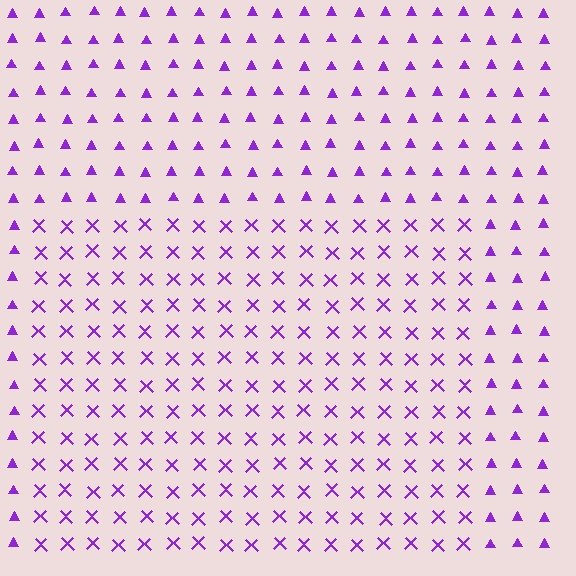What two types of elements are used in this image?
The image uses X marks inside the rectangle region and triangles outside it.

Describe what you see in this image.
The image is filled with small purple elements arranged in a uniform grid. A rectangle-shaped region contains X marks, while the surrounding area contains triangles. The boundary is defined purely by the change in element shape.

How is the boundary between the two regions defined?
The boundary is defined by a change in element shape: X marks inside vs. triangles outside. All elements share the same color and spacing.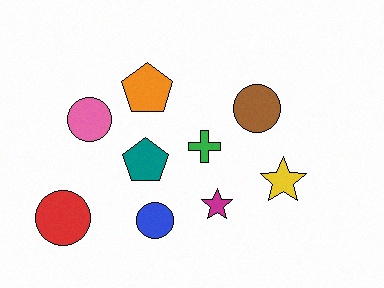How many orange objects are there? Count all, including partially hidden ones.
There is 1 orange object.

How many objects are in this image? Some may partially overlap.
There are 9 objects.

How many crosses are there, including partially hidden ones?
There is 1 cross.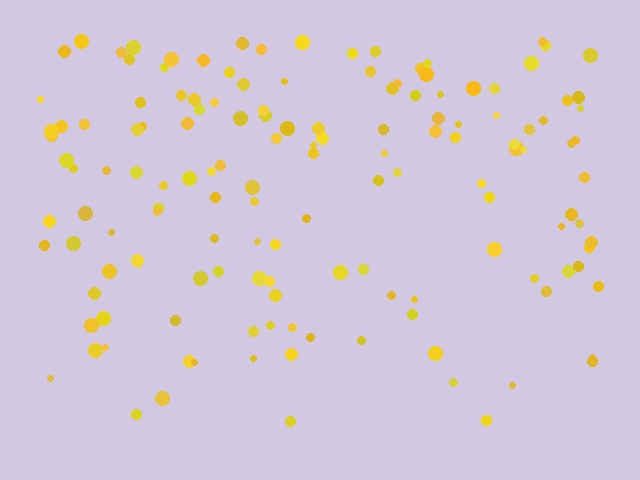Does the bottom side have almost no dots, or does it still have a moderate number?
Still a moderate number, just noticeably fewer than the top.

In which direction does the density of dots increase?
From bottom to top, with the top side densest.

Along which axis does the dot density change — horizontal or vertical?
Vertical.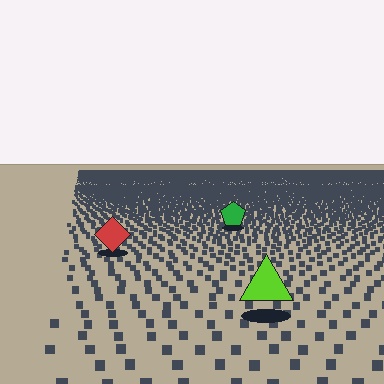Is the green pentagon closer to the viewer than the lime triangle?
No. The lime triangle is closer — you can tell from the texture gradient: the ground texture is coarser near it.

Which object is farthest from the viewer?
The green pentagon is farthest from the viewer. It appears smaller and the ground texture around it is denser.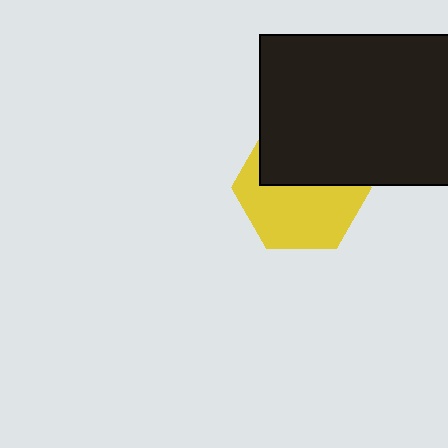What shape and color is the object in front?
The object in front is a black rectangle.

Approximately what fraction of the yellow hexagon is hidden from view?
Roughly 43% of the yellow hexagon is hidden behind the black rectangle.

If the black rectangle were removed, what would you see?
You would see the complete yellow hexagon.